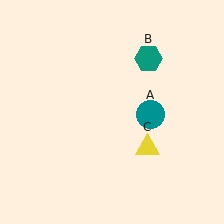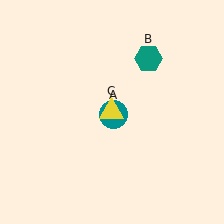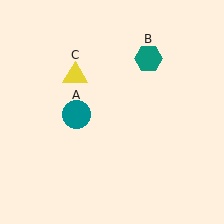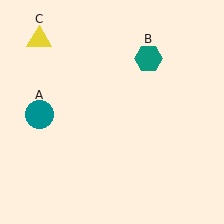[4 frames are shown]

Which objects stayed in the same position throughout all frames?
Teal hexagon (object B) remained stationary.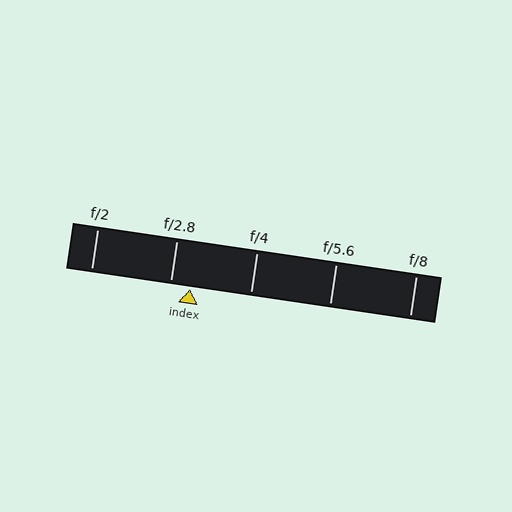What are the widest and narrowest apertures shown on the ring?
The widest aperture shown is f/2 and the narrowest is f/8.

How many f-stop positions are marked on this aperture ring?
There are 5 f-stop positions marked.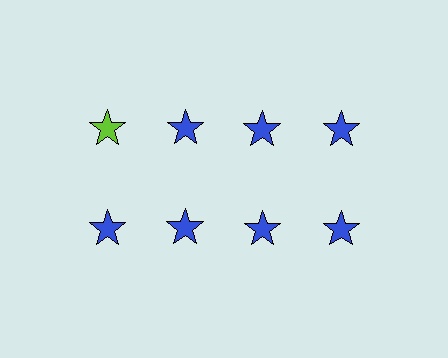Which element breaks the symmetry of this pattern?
The lime star in the top row, leftmost column breaks the symmetry. All other shapes are blue stars.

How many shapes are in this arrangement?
There are 8 shapes arranged in a grid pattern.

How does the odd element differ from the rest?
It has a different color: lime instead of blue.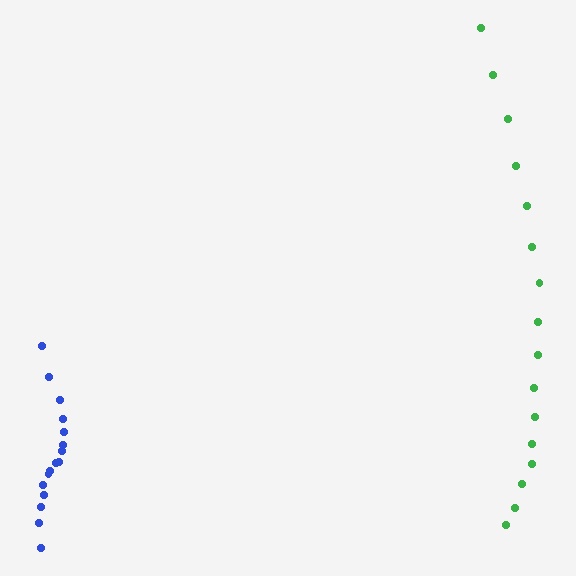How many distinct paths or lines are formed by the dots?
There are 2 distinct paths.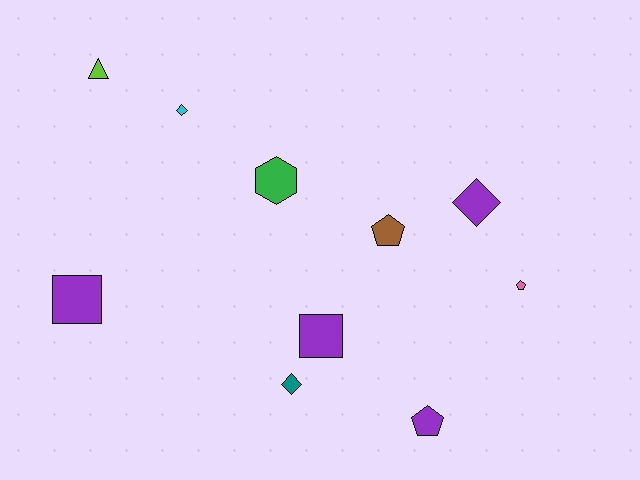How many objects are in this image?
There are 10 objects.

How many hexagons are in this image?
There is 1 hexagon.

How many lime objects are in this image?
There is 1 lime object.